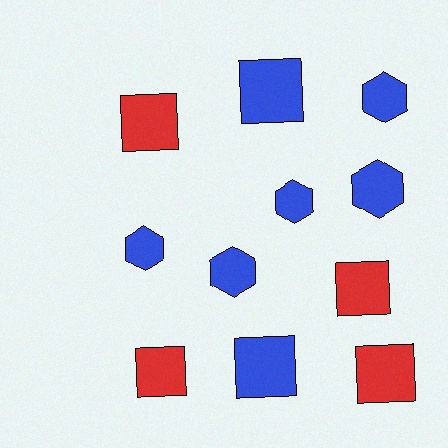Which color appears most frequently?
Blue, with 7 objects.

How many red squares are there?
There are 4 red squares.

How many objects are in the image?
There are 11 objects.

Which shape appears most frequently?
Square, with 6 objects.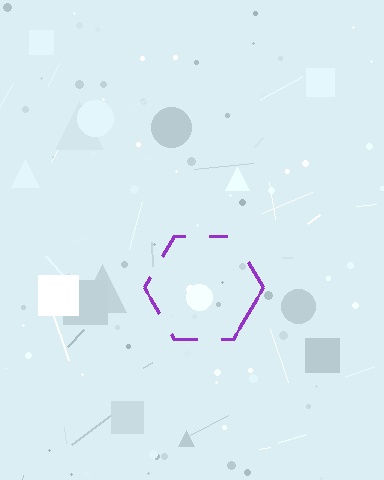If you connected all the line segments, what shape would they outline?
They would outline a hexagon.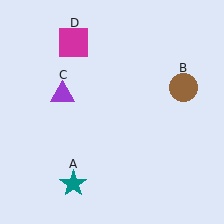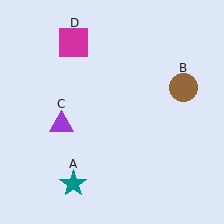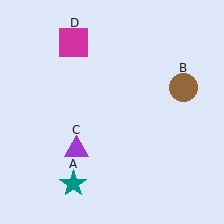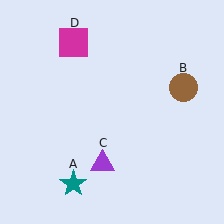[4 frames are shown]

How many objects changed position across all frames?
1 object changed position: purple triangle (object C).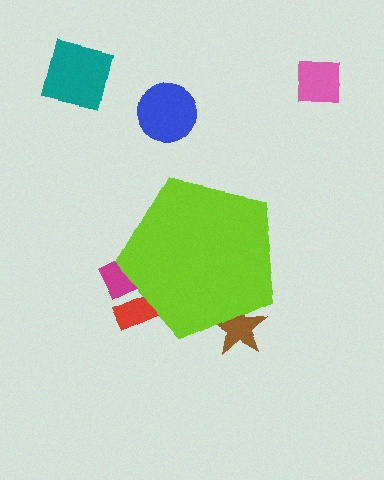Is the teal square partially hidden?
No, the teal square is fully visible.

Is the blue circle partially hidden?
No, the blue circle is fully visible.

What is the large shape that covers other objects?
A lime pentagon.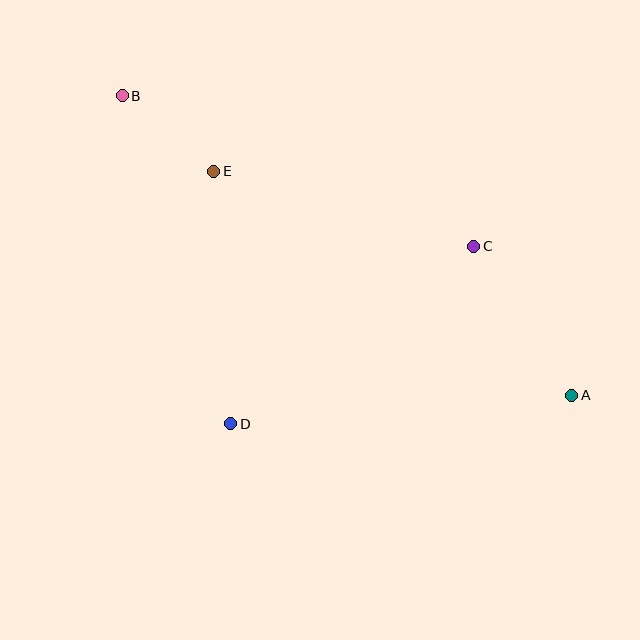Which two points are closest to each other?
Points B and E are closest to each other.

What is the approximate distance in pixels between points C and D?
The distance between C and D is approximately 301 pixels.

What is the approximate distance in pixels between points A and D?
The distance between A and D is approximately 342 pixels.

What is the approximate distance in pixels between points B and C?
The distance between B and C is approximately 382 pixels.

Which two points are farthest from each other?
Points A and B are farthest from each other.